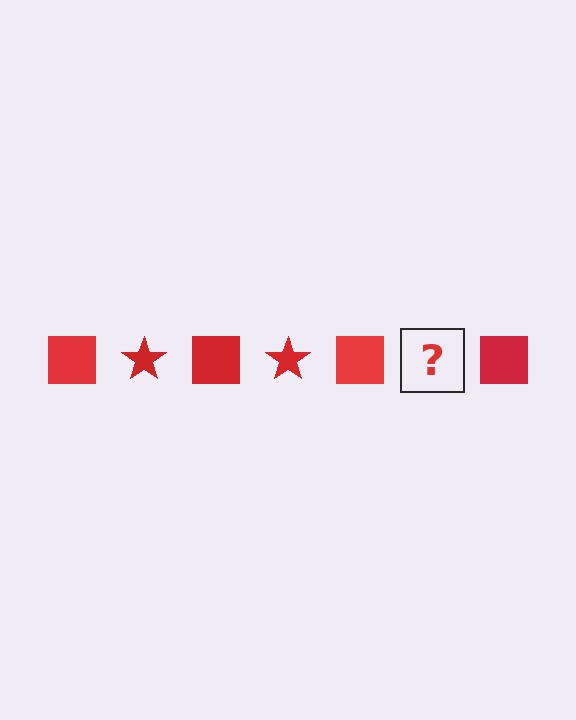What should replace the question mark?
The question mark should be replaced with a red star.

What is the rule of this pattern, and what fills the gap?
The rule is that the pattern cycles through square, star shapes in red. The gap should be filled with a red star.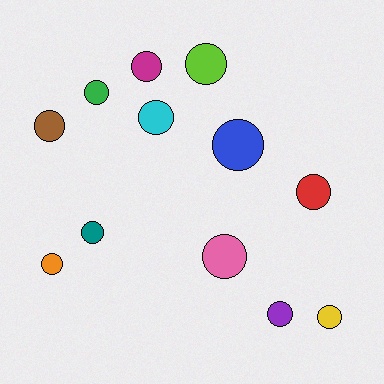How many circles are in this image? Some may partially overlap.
There are 12 circles.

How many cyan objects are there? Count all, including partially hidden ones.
There is 1 cyan object.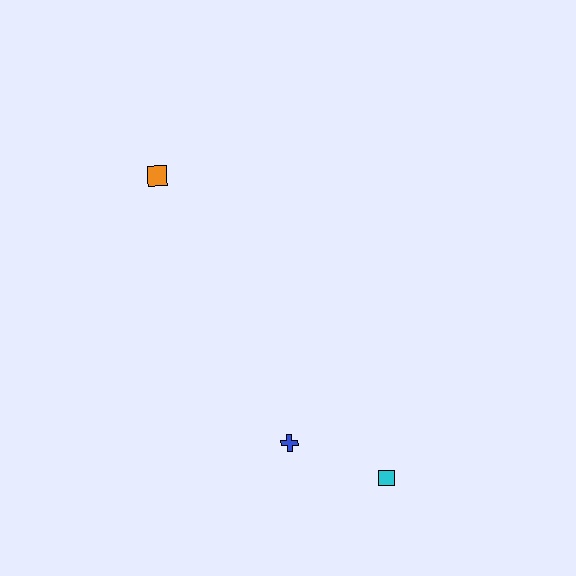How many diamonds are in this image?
There are no diamonds.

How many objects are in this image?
There are 3 objects.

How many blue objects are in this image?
There is 1 blue object.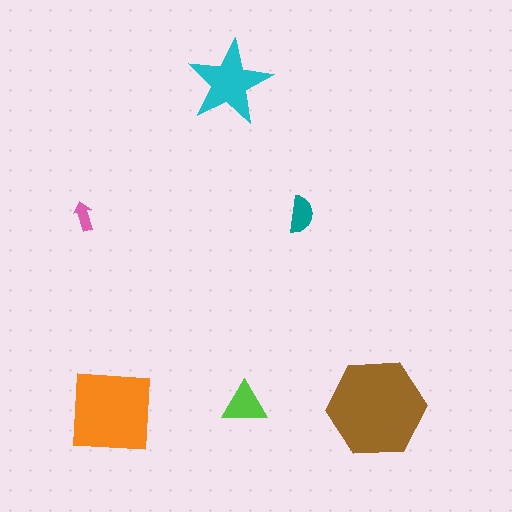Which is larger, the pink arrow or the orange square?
The orange square.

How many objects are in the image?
There are 6 objects in the image.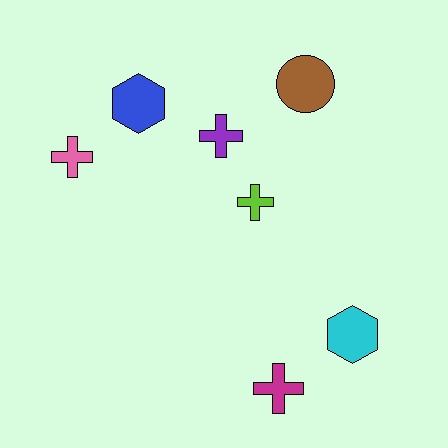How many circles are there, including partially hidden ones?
There is 1 circle.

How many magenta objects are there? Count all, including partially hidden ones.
There is 1 magenta object.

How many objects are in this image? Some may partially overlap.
There are 7 objects.